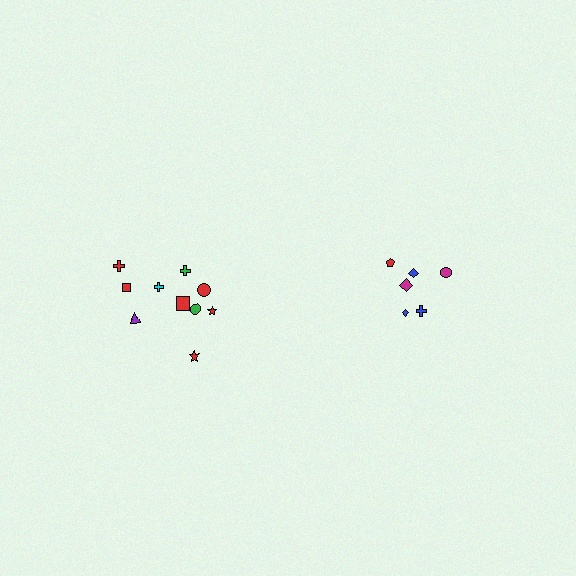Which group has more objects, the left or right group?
The left group.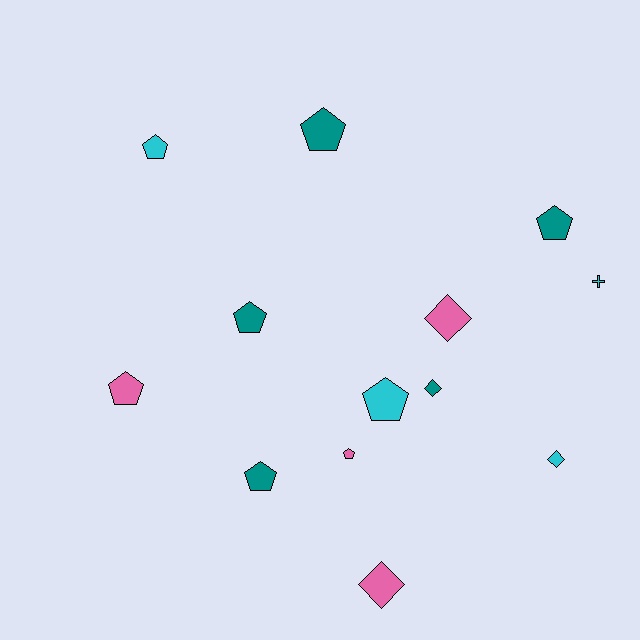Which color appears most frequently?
Teal, with 5 objects.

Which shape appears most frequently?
Pentagon, with 8 objects.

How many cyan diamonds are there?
There is 1 cyan diamond.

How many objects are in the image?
There are 13 objects.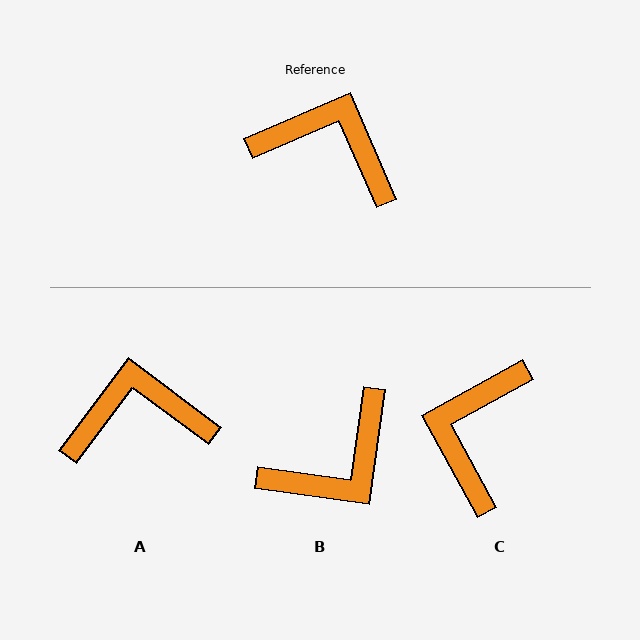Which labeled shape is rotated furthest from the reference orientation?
B, about 121 degrees away.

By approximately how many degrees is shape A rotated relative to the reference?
Approximately 30 degrees counter-clockwise.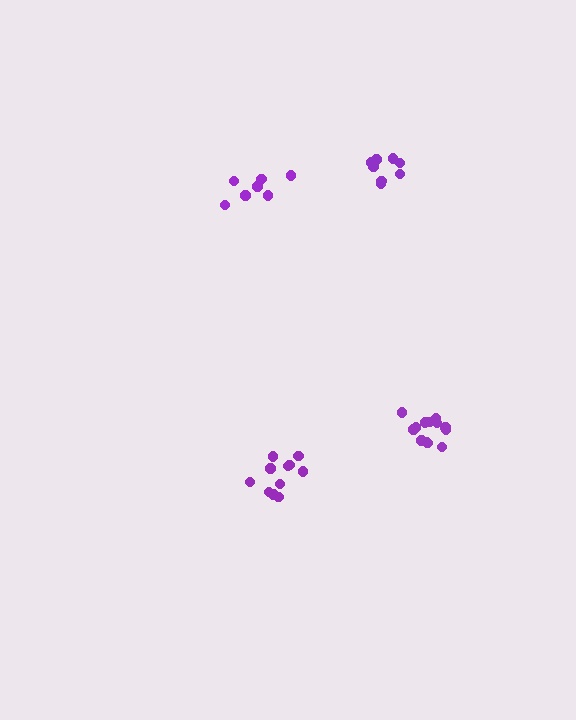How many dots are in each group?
Group 1: 11 dots, Group 2: 7 dots, Group 3: 13 dots, Group 4: 8 dots (39 total).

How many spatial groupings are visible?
There are 4 spatial groupings.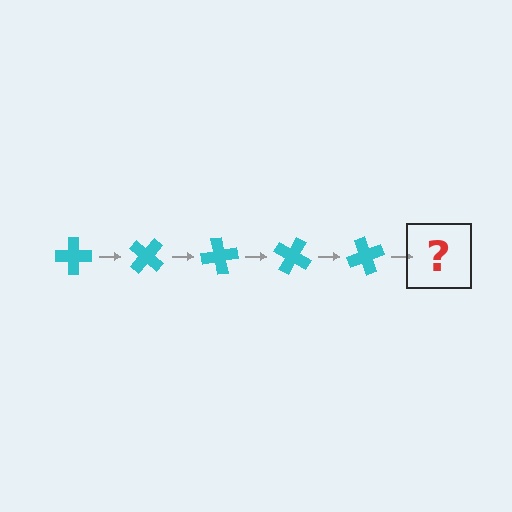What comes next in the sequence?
The next element should be a cyan cross rotated 200 degrees.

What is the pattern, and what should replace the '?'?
The pattern is that the cross rotates 40 degrees each step. The '?' should be a cyan cross rotated 200 degrees.